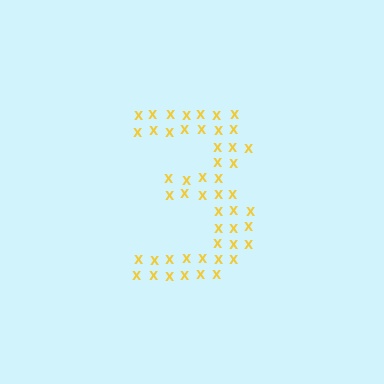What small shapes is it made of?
It is made of small letter X's.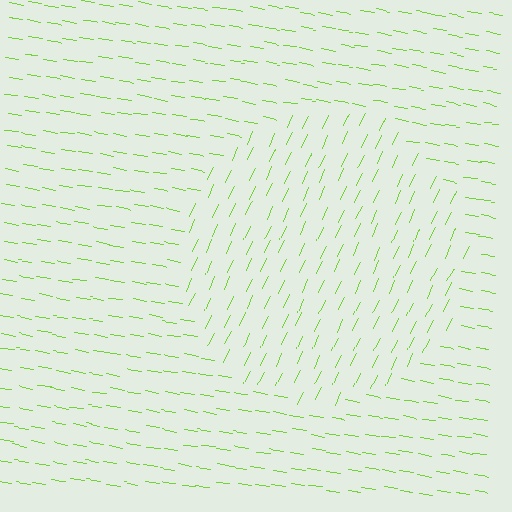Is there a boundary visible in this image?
Yes, there is a texture boundary formed by a change in line orientation.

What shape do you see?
I see a circle.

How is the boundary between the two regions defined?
The boundary is defined purely by a change in line orientation (approximately 74 degrees difference). All lines are the same color and thickness.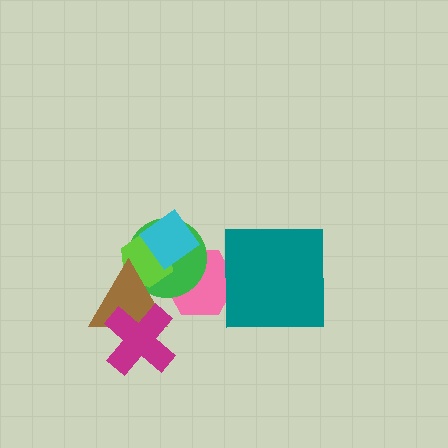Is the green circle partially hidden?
Yes, it is partially covered by another shape.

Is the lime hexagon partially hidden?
Yes, it is partially covered by another shape.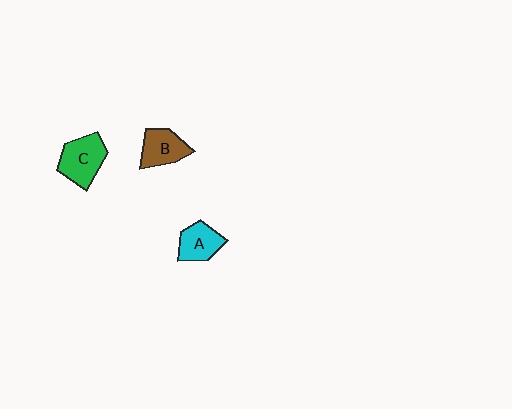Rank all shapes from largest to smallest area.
From largest to smallest: C (green), B (brown), A (cyan).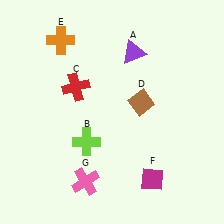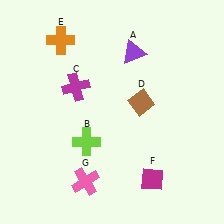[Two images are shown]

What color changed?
The cross (C) changed from red in Image 1 to magenta in Image 2.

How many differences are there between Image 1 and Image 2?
There is 1 difference between the two images.